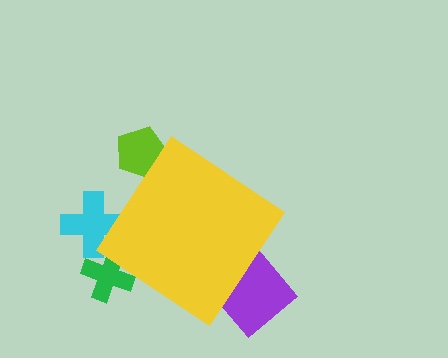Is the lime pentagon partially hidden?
Yes, the lime pentagon is partially hidden behind the yellow diamond.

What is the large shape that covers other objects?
A yellow diamond.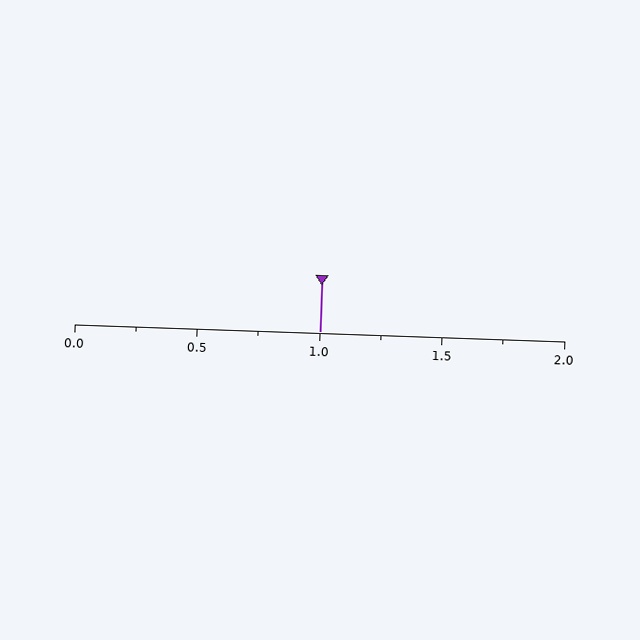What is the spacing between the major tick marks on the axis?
The major ticks are spaced 0.5 apart.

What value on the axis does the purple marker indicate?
The marker indicates approximately 1.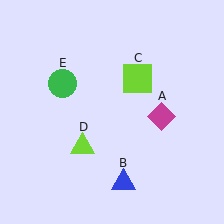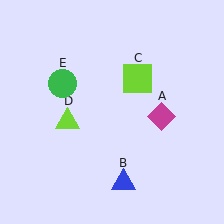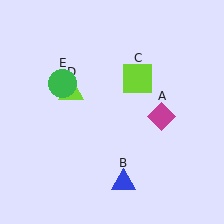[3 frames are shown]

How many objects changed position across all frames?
1 object changed position: lime triangle (object D).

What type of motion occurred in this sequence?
The lime triangle (object D) rotated clockwise around the center of the scene.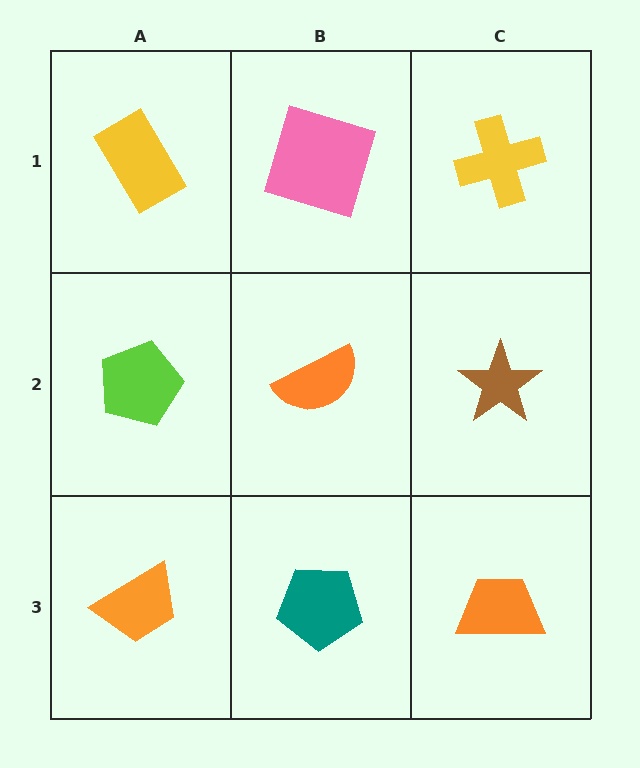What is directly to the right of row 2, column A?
An orange semicircle.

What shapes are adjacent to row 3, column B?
An orange semicircle (row 2, column B), an orange trapezoid (row 3, column A), an orange trapezoid (row 3, column C).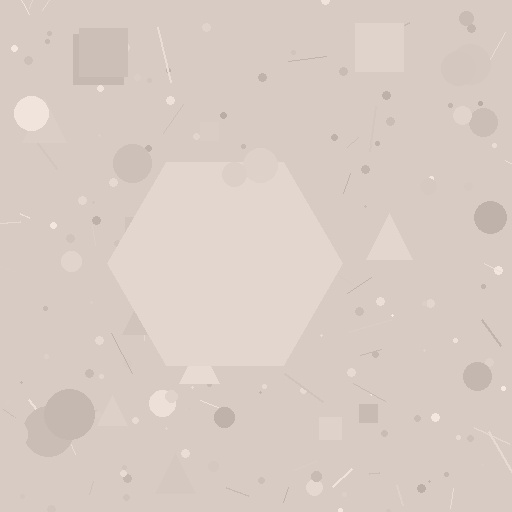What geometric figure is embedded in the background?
A hexagon is embedded in the background.